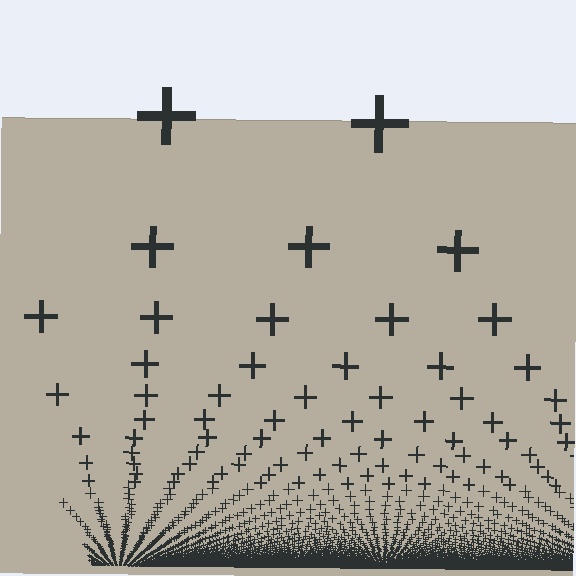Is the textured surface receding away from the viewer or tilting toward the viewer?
The surface appears to tilt toward the viewer. Texture elements get larger and sparser toward the top.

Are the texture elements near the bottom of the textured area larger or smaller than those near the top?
Smaller. The gradient is inverted — elements near the bottom are smaller and denser.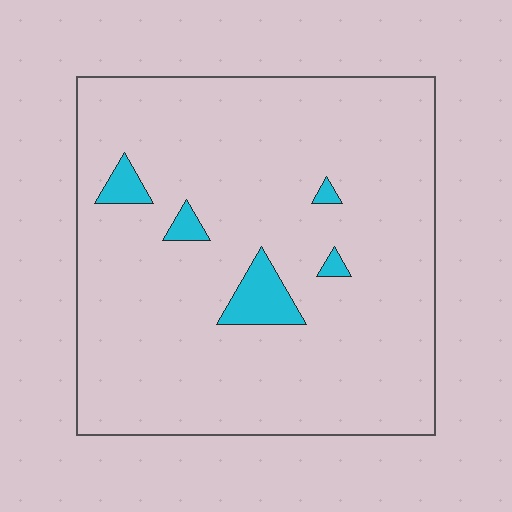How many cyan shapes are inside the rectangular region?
5.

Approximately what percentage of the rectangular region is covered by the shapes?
Approximately 5%.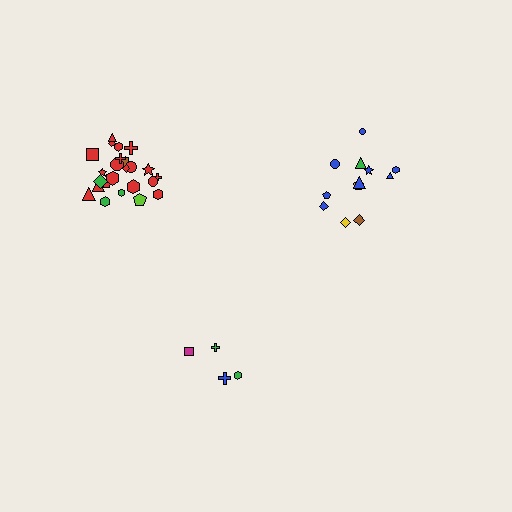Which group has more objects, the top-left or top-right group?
The top-left group.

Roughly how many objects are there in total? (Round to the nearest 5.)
Roughly 40 objects in total.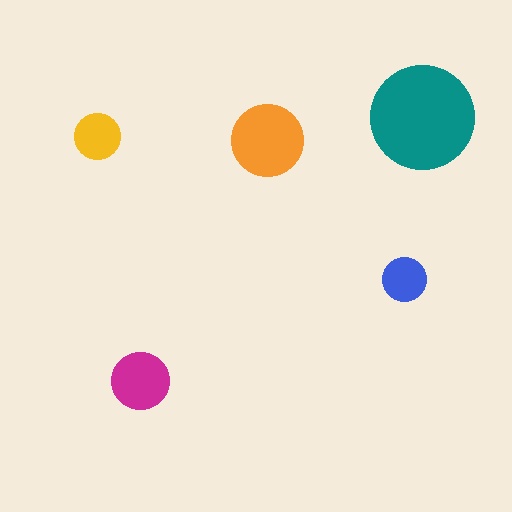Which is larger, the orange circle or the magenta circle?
The orange one.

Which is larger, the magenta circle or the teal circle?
The teal one.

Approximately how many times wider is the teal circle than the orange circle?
About 1.5 times wider.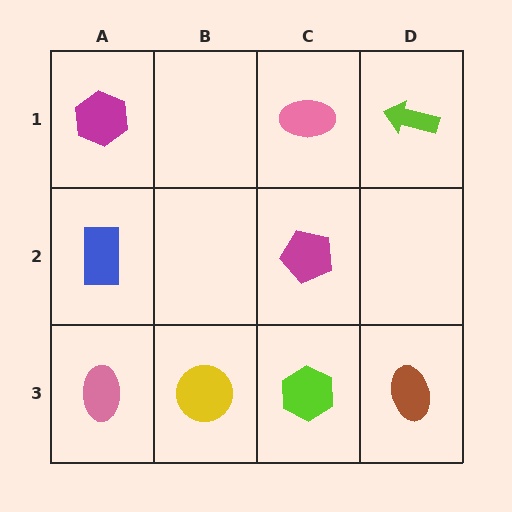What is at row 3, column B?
A yellow circle.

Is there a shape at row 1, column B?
No, that cell is empty.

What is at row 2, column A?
A blue rectangle.